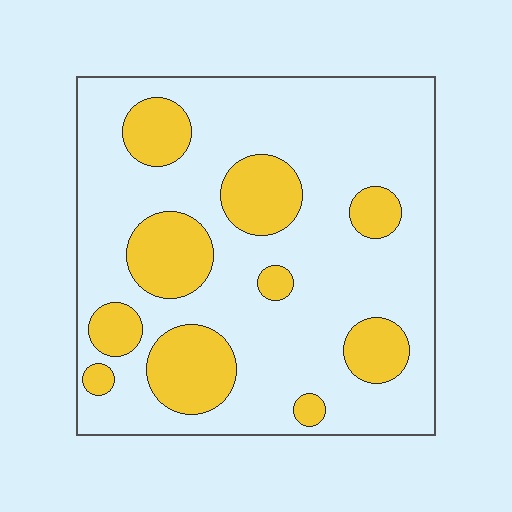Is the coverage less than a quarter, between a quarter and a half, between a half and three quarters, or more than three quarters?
Between a quarter and a half.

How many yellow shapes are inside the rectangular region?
10.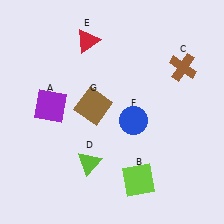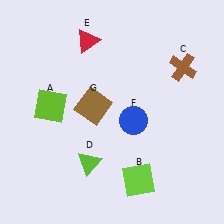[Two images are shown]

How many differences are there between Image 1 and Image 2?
There is 1 difference between the two images.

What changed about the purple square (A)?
In Image 1, A is purple. In Image 2, it changed to lime.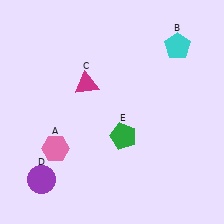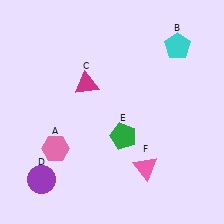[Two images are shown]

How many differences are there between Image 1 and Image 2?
There is 1 difference between the two images.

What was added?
A pink triangle (F) was added in Image 2.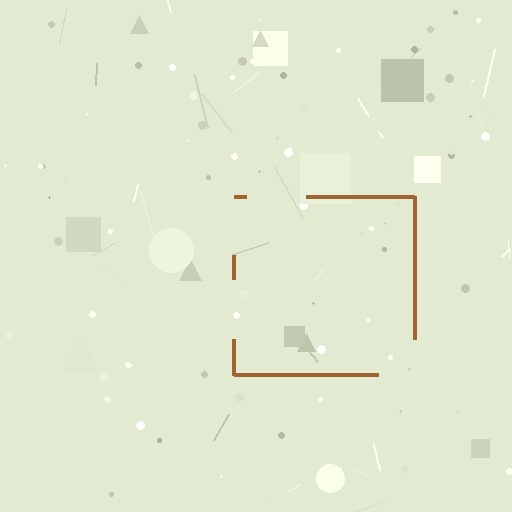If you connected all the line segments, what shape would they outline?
They would outline a square.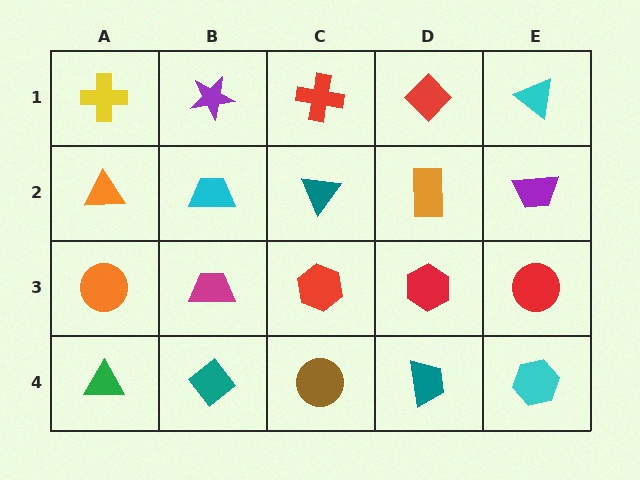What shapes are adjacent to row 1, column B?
A cyan trapezoid (row 2, column B), a yellow cross (row 1, column A), a red cross (row 1, column C).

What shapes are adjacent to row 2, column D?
A red diamond (row 1, column D), a red hexagon (row 3, column D), a teal triangle (row 2, column C), a purple trapezoid (row 2, column E).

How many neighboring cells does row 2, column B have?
4.